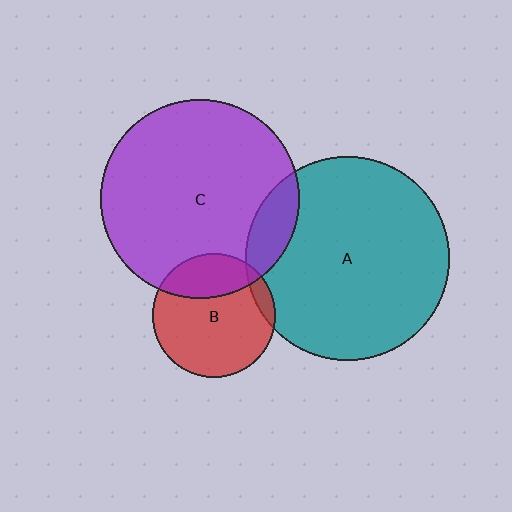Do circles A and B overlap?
Yes.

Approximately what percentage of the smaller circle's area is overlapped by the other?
Approximately 10%.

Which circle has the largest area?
Circle A (teal).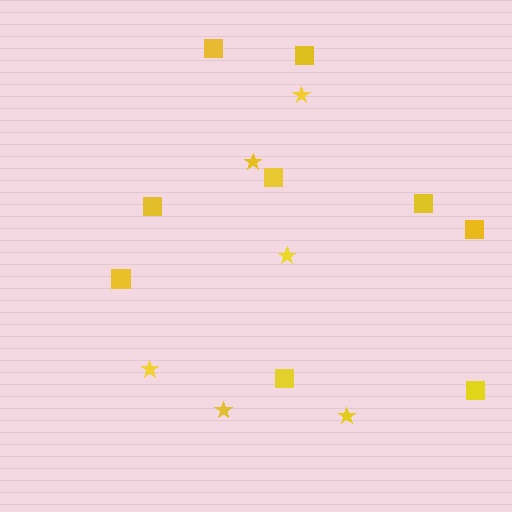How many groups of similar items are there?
There are 2 groups: one group of stars (6) and one group of squares (9).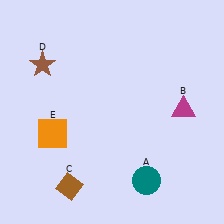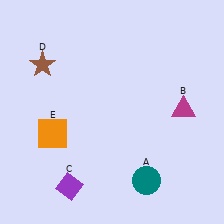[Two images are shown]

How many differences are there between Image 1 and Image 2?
There is 1 difference between the two images.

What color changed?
The diamond (C) changed from brown in Image 1 to purple in Image 2.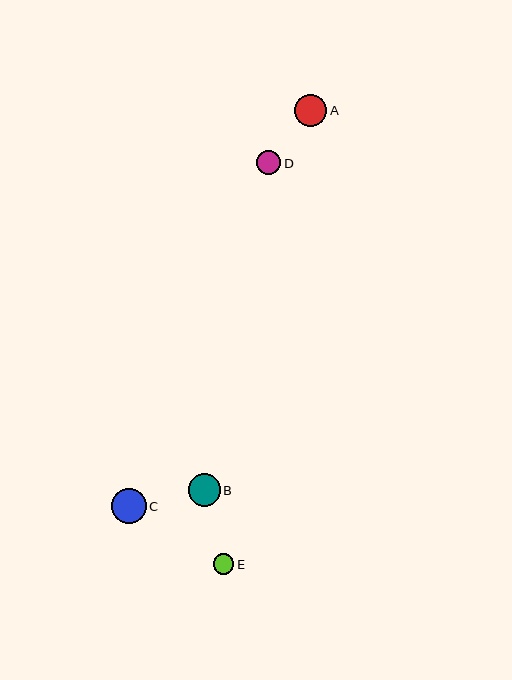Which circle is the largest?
Circle C is the largest with a size of approximately 35 pixels.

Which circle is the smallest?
Circle E is the smallest with a size of approximately 21 pixels.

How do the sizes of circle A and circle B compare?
Circle A and circle B are approximately the same size.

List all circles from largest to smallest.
From largest to smallest: C, A, B, D, E.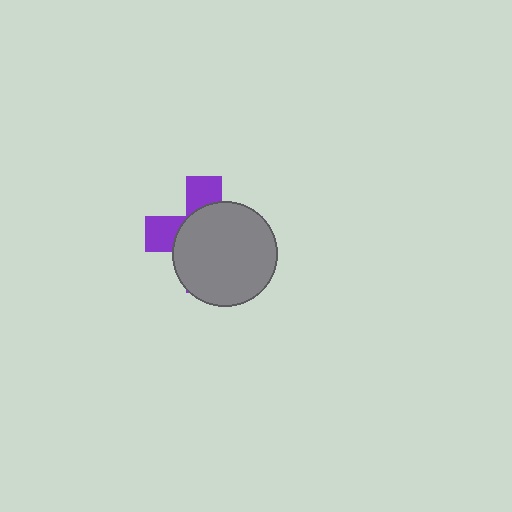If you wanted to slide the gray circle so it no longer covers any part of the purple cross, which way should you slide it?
Slide it toward the lower-right — that is the most direct way to separate the two shapes.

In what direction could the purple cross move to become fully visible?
The purple cross could move toward the upper-left. That would shift it out from behind the gray circle entirely.